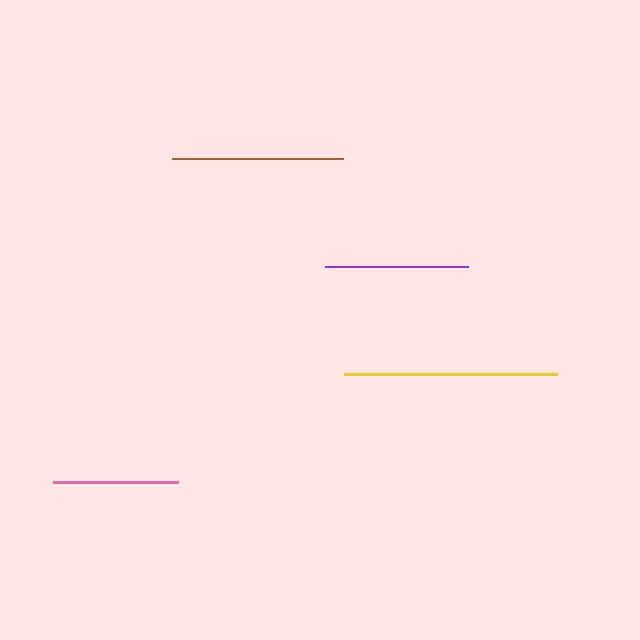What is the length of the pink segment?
The pink segment is approximately 125 pixels long.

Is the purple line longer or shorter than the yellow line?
The yellow line is longer than the purple line.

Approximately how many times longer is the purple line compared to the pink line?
The purple line is approximately 1.1 times the length of the pink line.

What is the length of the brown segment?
The brown segment is approximately 171 pixels long.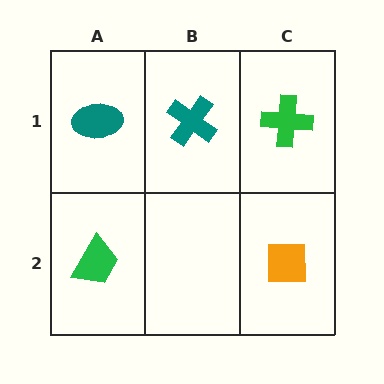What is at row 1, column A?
A teal ellipse.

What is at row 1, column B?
A teal cross.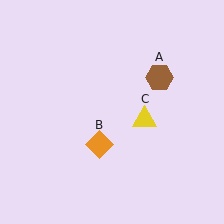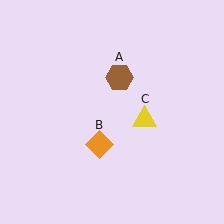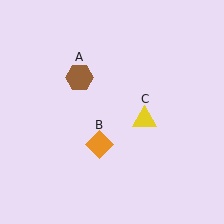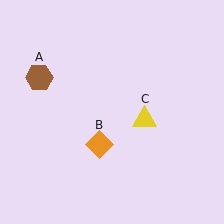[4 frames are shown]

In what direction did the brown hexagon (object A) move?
The brown hexagon (object A) moved left.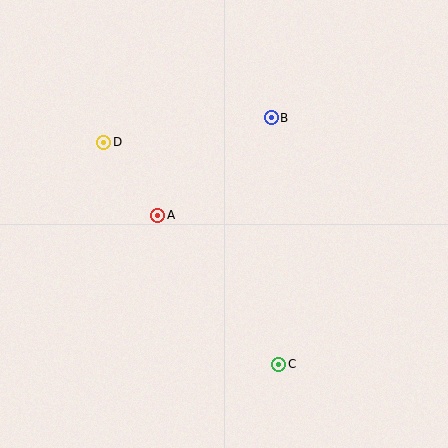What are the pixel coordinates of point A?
Point A is at (158, 215).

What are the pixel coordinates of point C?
Point C is at (279, 364).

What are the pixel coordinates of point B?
Point B is at (271, 118).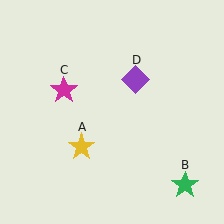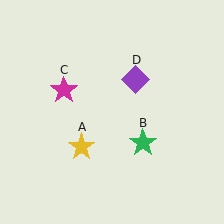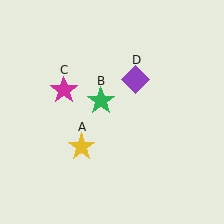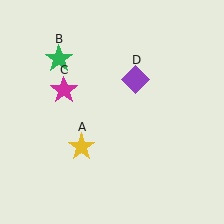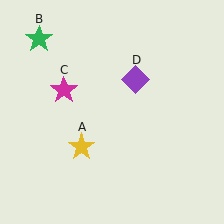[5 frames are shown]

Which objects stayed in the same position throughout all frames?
Yellow star (object A) and magenta star (object C) and purple diamond (object D) remained stationary.